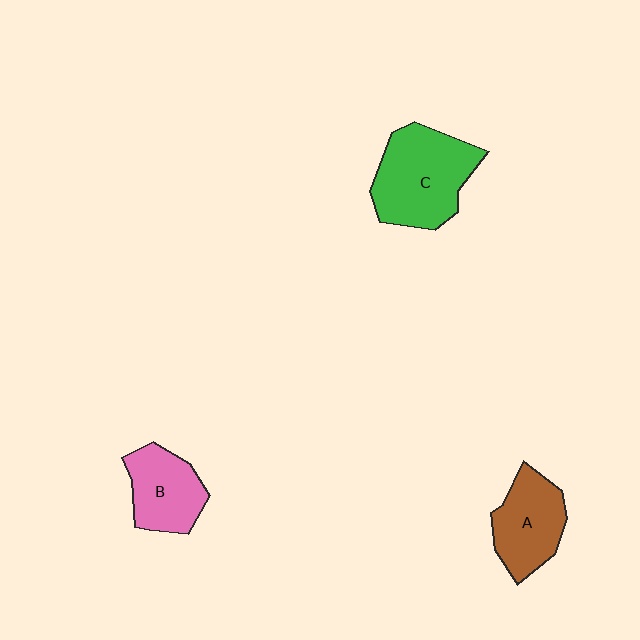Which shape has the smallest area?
Shape B (pink).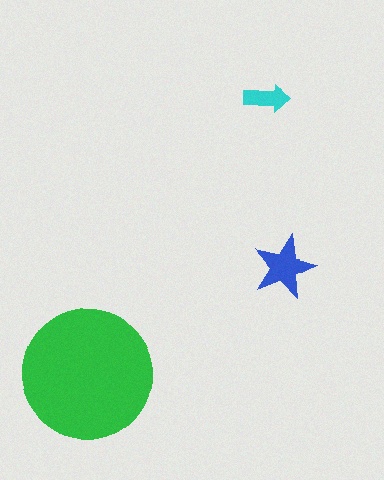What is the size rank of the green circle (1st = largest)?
1st.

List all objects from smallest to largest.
The cyan arrow, the blue star, the green circle.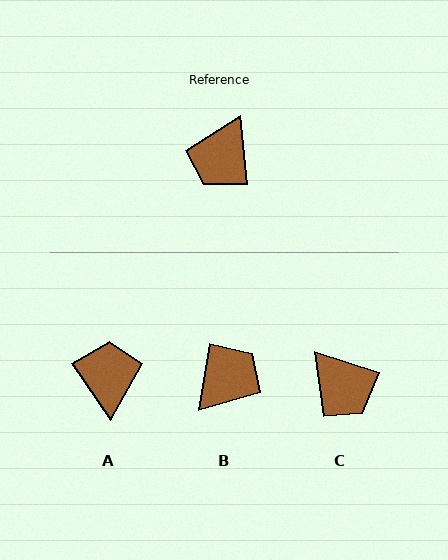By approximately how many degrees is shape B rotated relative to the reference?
Approximately 165 degrees counter-clockwise.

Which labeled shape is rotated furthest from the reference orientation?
B, about 165 degrees away.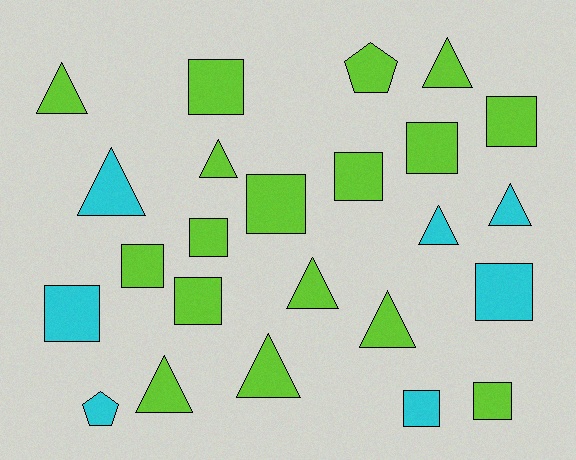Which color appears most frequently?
Lime, with 17 objects.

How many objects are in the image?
There are 24 objects.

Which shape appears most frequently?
Square, with 12 objects.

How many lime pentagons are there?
There is 1 lime pentagon.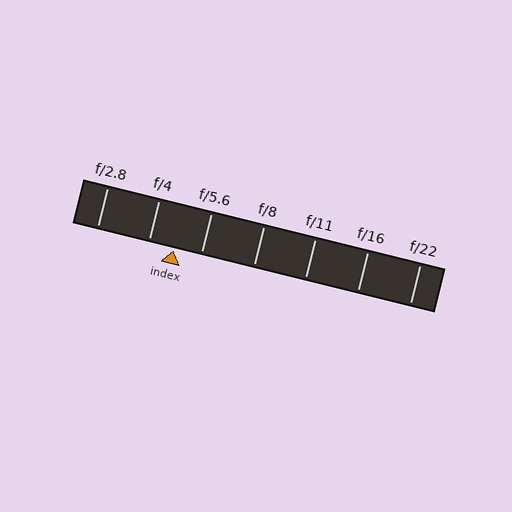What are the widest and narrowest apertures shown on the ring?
The widest aperture shown is f/2.8 and the narrowest is f/22.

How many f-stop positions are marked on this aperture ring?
There are 7 f-stop positions marked.